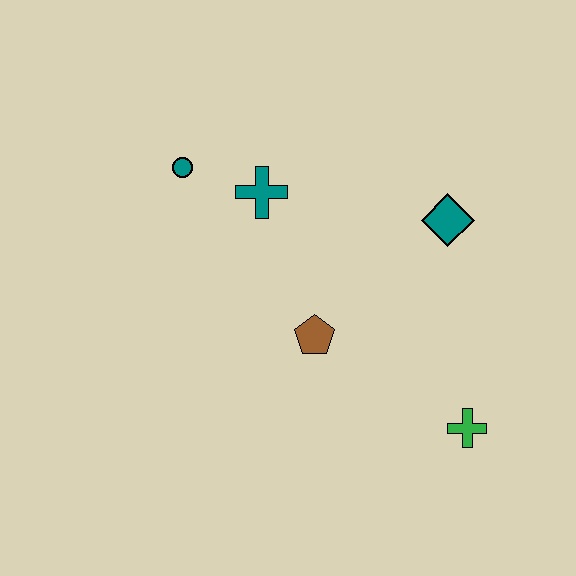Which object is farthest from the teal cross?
The green cross is farthest from the teal cross.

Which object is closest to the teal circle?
The teal cross is closest to the teal circle.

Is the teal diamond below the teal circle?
Yes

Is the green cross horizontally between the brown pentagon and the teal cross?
No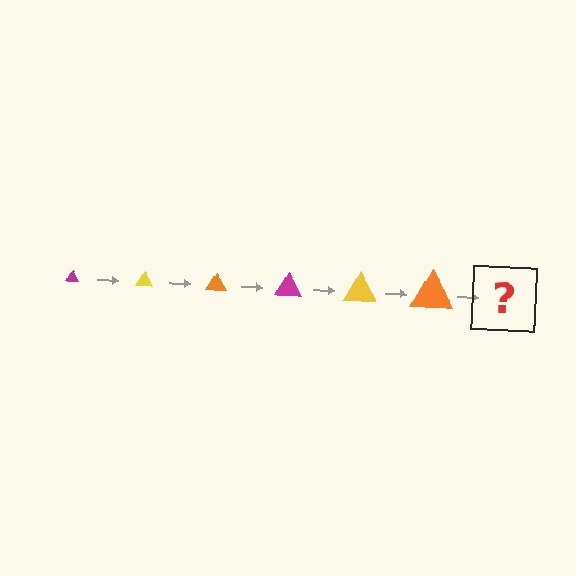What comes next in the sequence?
The next element should be a magenta triangle, larger than the previous one.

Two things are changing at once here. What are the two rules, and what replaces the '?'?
The two rules are that the triangle grows larger each step and the color cycles through magenta, yellow, and orange. The '?' should be a magenta triangle, larger than the previous one.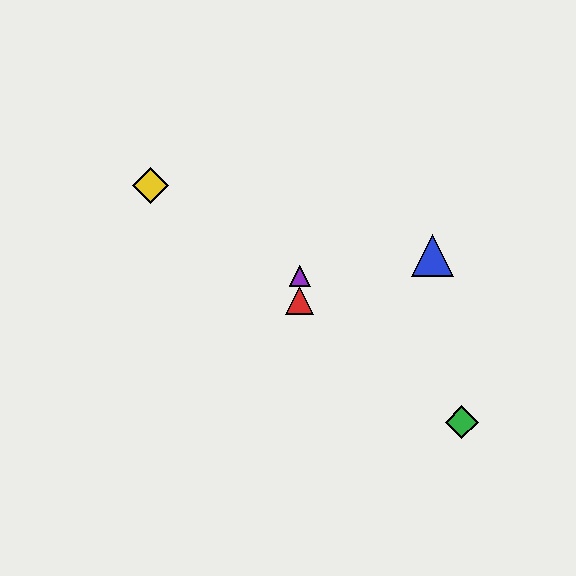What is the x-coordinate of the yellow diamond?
The yellow diamond is at x≈151.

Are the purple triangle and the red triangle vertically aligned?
Yes, both are at x≈300.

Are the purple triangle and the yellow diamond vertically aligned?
No, the purple triangle is at x≈300 and the yellow diamond is at x≈151.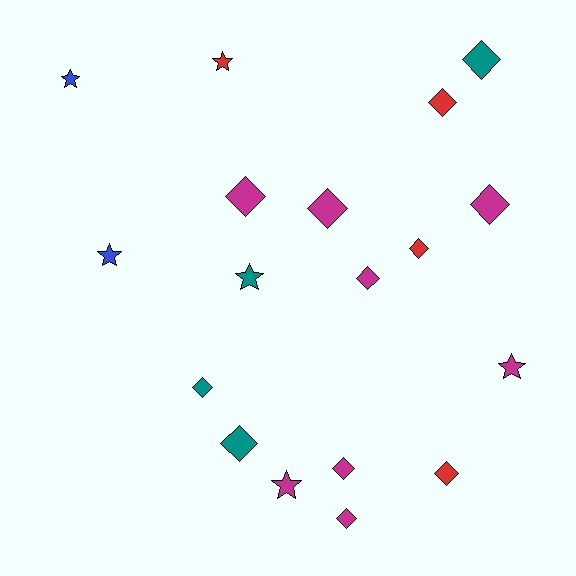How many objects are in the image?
There are 18 objects.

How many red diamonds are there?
There are 3 red diamonds.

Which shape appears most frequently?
Diamond, with 12 objects.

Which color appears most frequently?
Magenta, with 8 objects.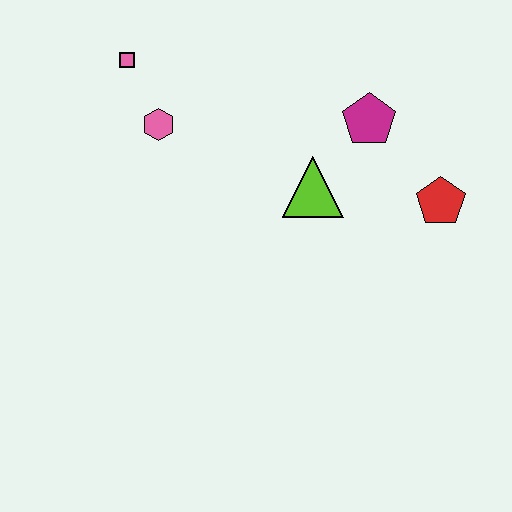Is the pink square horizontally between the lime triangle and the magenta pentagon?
No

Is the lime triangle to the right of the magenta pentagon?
No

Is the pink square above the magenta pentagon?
Yes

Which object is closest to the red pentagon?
The magenta pentagon is closest to the red pentagon.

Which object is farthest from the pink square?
The red pentagon is farthest from the pink square.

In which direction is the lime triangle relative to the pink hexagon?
The lime triangle is to the right of the pink hexagon.